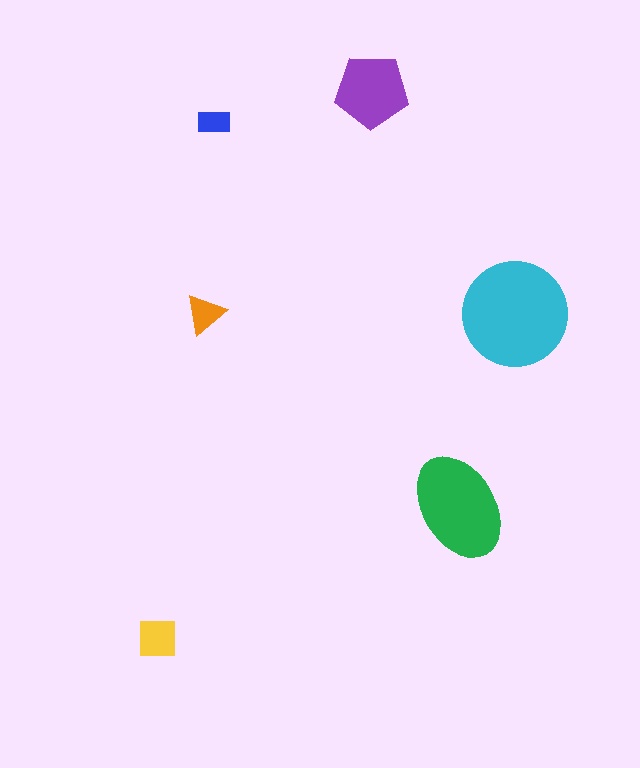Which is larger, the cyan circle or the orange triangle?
The cyan circle.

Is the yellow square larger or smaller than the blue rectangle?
Larger.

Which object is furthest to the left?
The yellow square is leftmost.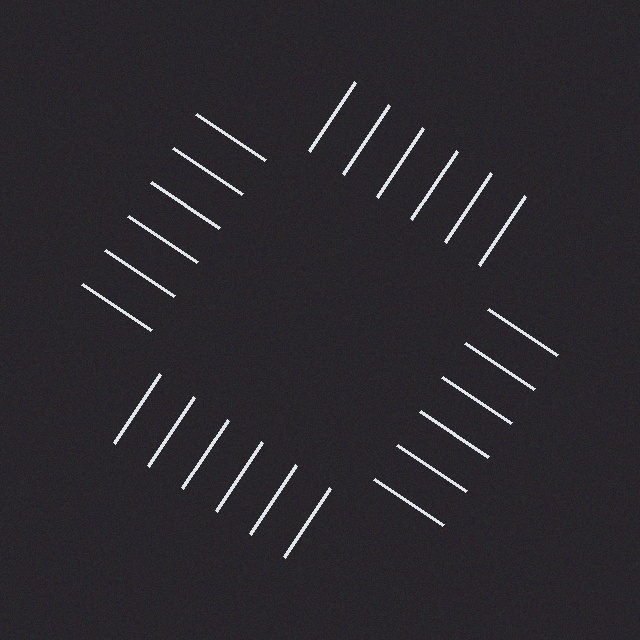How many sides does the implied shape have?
4 sides — the line-ends trace a square.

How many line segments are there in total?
24 — 6 along each of the 4 edges.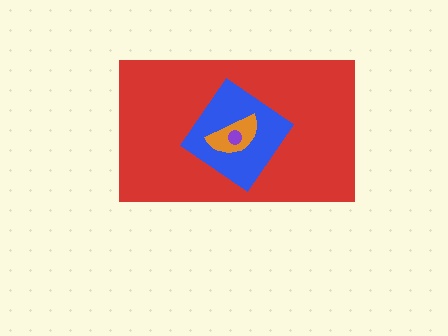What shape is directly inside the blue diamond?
The orange semicircle.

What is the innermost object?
The purple circle.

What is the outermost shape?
The red rectangle.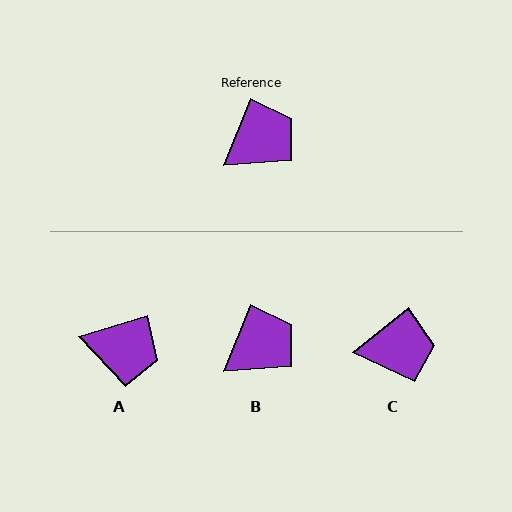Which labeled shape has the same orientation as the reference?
B.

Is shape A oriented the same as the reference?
No, it is off by about 51 degrees.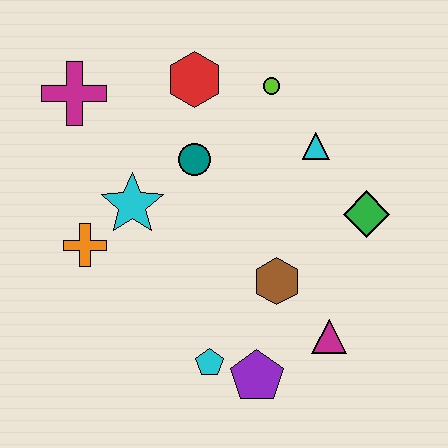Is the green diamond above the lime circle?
No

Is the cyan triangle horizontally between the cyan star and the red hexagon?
No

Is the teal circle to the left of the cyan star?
No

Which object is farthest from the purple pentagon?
The magenta cross is farthest from the purple pentagon.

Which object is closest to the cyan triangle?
The lime circle is closest to the cyan triangle.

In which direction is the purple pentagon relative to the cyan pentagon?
The purple pentagon is to the right of the cyan pentagon.